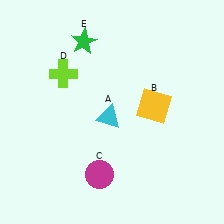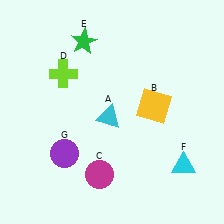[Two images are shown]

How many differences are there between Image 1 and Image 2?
There are 2 differences between the two images.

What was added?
A cyan triangle (F), a purple circle (G) were added in Image 2.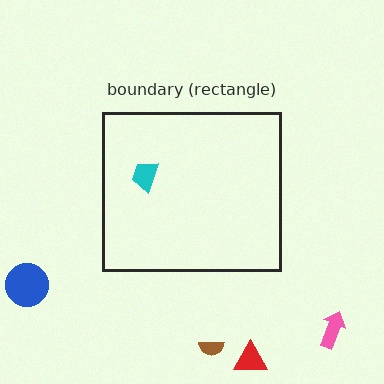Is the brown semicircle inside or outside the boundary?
Outside.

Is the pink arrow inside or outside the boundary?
Outside.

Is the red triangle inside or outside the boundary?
Outside.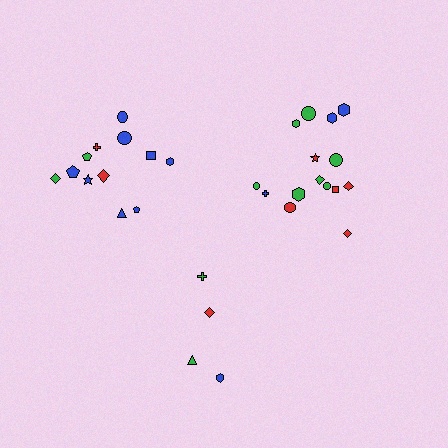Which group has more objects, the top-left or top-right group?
The top-right group.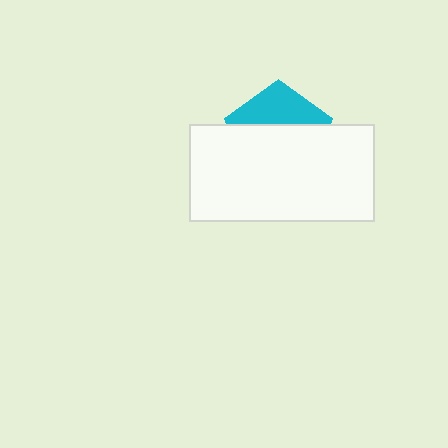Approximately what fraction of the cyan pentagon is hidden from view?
Roughly 65% of the cyan pentagon is hidden behind the white rectangle.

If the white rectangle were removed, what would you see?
You would see the complete cyan pentagon.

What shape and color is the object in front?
The object in front is a white rectangle.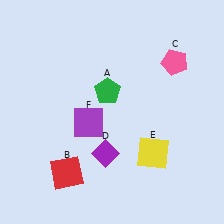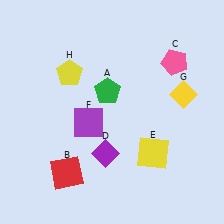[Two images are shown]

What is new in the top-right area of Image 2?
A yellow diamond (G) was added in the top-right area of Image 2.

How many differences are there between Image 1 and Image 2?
There are 2 differences between the two images.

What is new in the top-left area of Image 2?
A yellow pentagon (H) was added in the top-left area of Image 2.